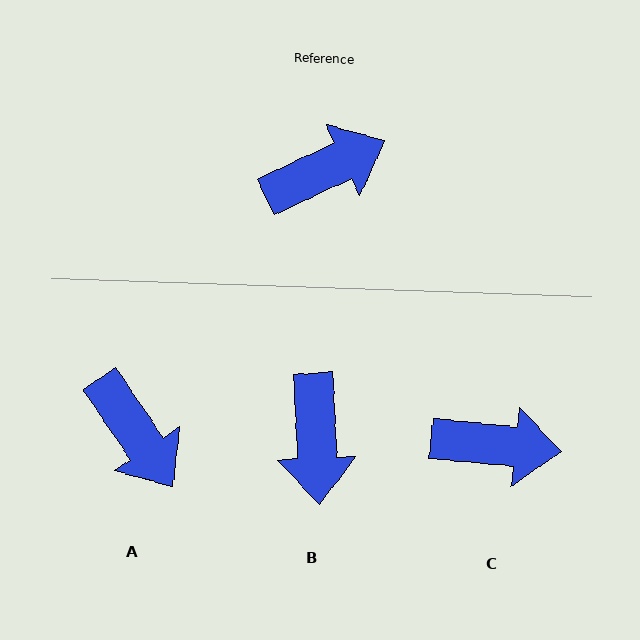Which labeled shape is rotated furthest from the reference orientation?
B, about 113 degrees away.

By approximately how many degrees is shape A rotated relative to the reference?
Approximately 82 degrees clockwise.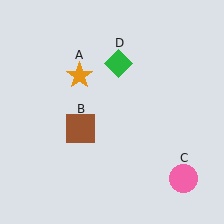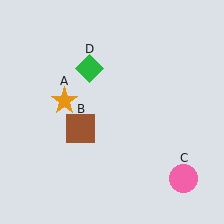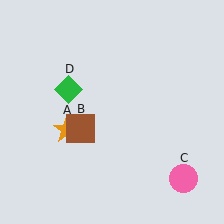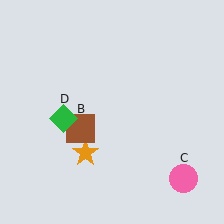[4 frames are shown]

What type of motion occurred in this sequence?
The orange star (object A), green diamond (object D) rotated counterclockwise around the center of the scene.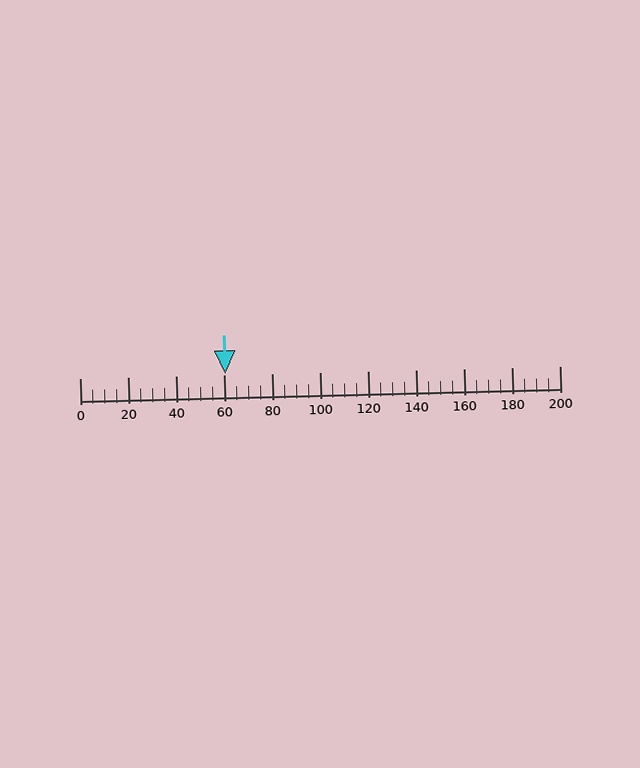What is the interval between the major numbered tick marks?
The major tick marks are spaced 20 units apart.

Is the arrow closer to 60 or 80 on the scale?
The arrow is closer to 60.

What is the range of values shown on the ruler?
The ruler shows values from 0 to 200.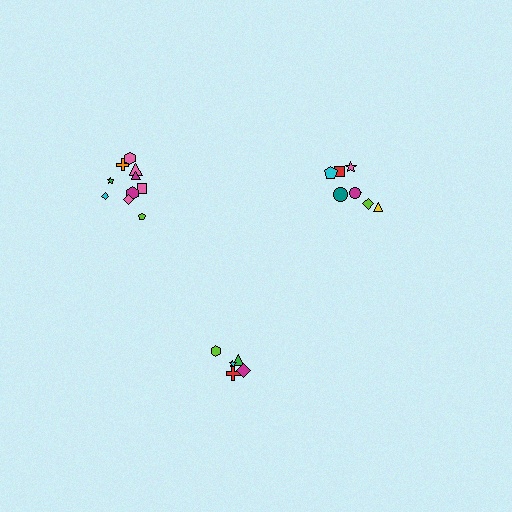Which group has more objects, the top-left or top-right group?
The top-left group.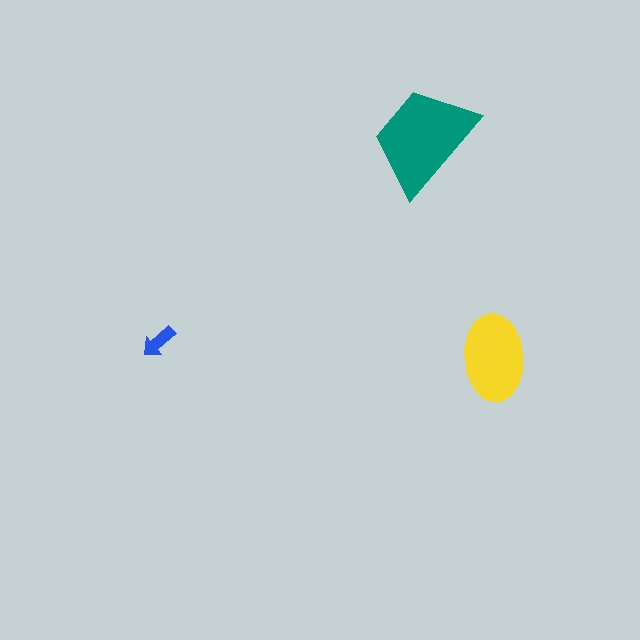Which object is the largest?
The teal trapezoid.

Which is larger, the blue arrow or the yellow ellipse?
The yellow ellipse.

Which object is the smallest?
The blue arrow.